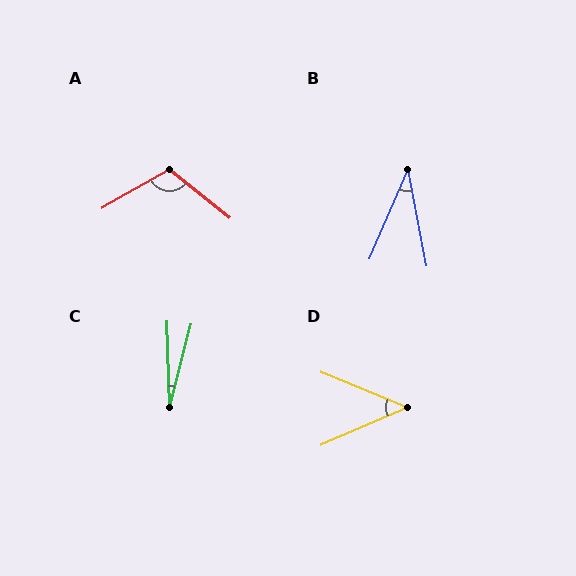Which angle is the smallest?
C, at approximately 16 degrees.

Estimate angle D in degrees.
Approximately 46 degrees.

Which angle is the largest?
A, at approximately 112 degrees.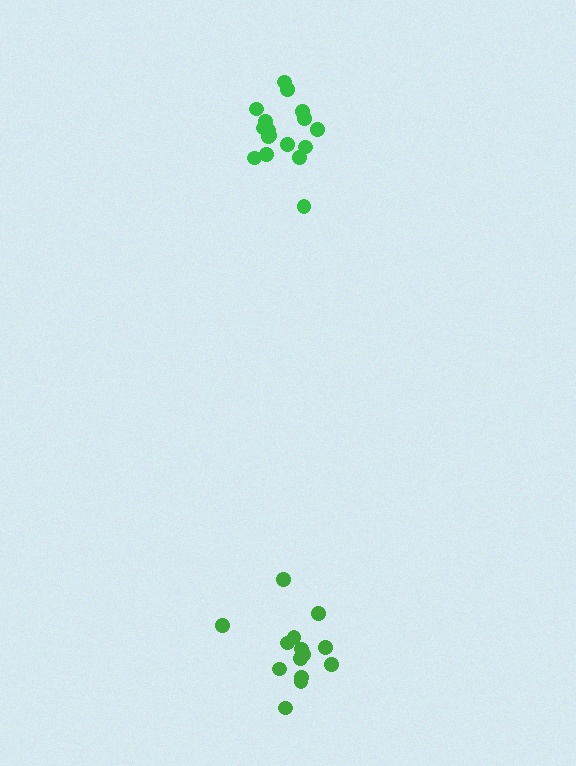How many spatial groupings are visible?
There are 2 spatial groupings.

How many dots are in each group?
Group 1: 17 dots, Group 2: 14 dots (31 total).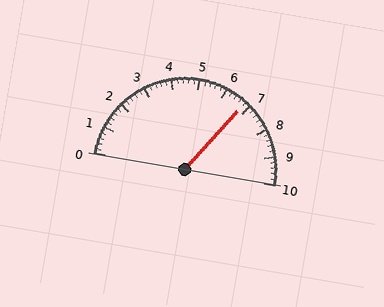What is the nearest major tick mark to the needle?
The nearest major tick mark is 7.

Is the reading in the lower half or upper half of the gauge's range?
The reading is in the upper half of the range (0 to 10).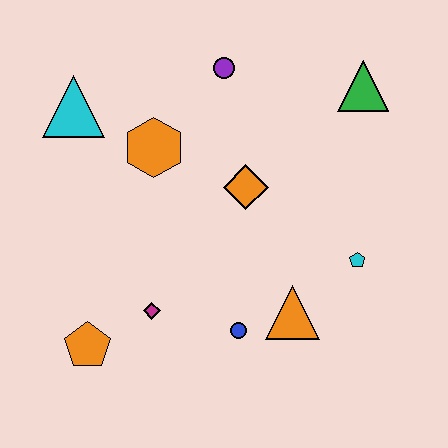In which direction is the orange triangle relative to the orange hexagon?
The orange triangle is below the orange hexagon.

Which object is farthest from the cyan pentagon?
The cyan triangle is farthest from the cyan pentagon.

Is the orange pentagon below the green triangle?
Yes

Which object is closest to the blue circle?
The orange triangle is closest to the blue circle.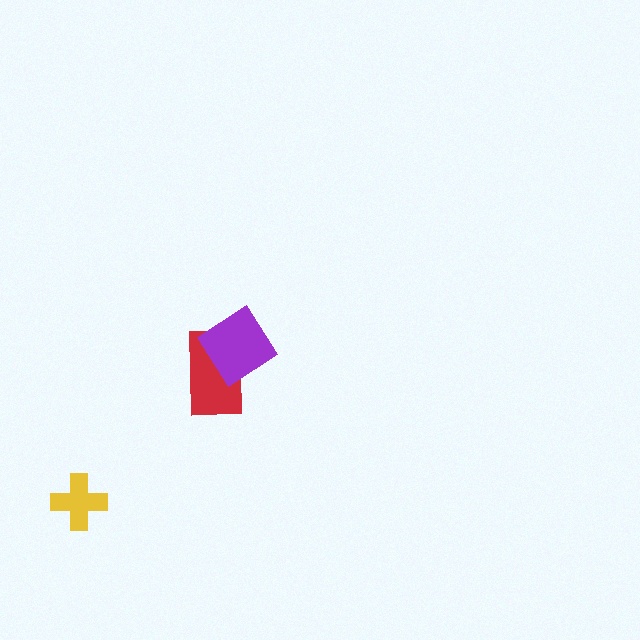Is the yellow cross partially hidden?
No, no other shape covers it.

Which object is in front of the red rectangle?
The purple diamond is in front of the red rectangle.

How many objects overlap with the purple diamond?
1 object overlaps with the purple diamond.